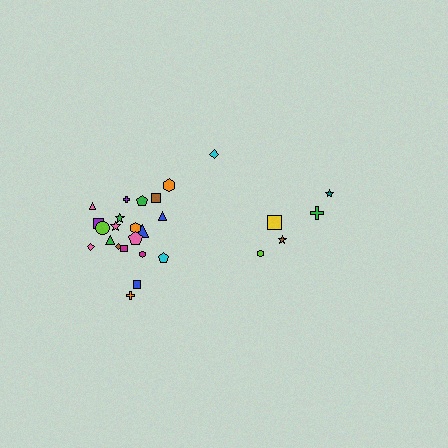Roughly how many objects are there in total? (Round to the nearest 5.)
Roughly 25 objects in total.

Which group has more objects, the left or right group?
The left group.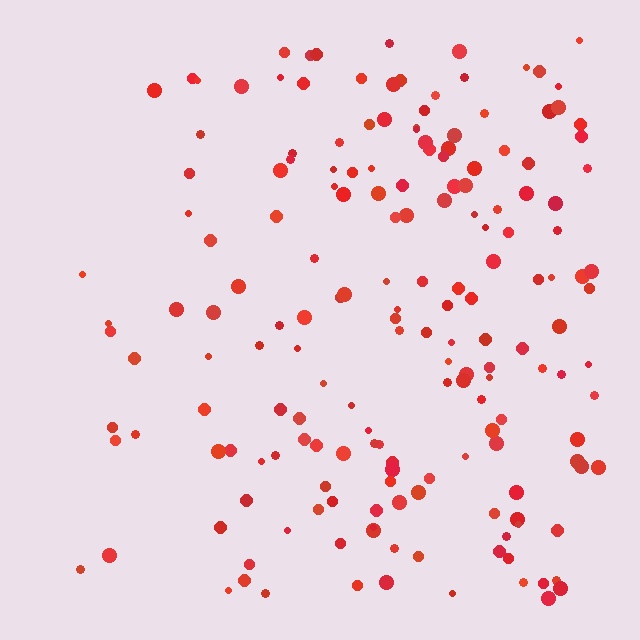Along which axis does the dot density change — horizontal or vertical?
Horizontal.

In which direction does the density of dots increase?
From left to right, with the right side densest.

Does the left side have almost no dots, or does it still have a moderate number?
Still a moderate number, just noticeably fewer than the right.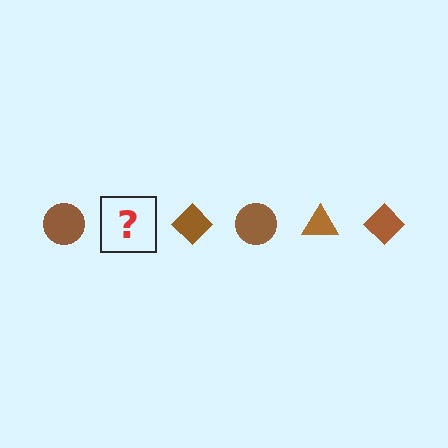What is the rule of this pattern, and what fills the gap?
The rule is that the pattern cycles through circle, triangle, diamond shapes in brown. The gap should be filled with a brown triangle.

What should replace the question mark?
The question mark should be replaced with a brown triangle.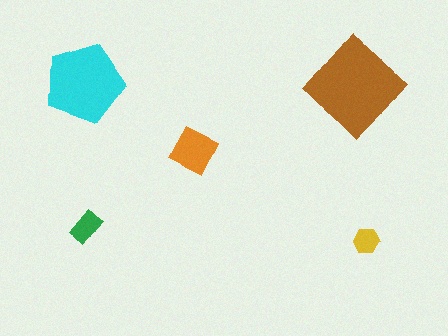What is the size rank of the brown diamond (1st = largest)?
1st.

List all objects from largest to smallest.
The brown diamond, the cyan pentagon, the orange square, the green rectangle, the yellow hexagon.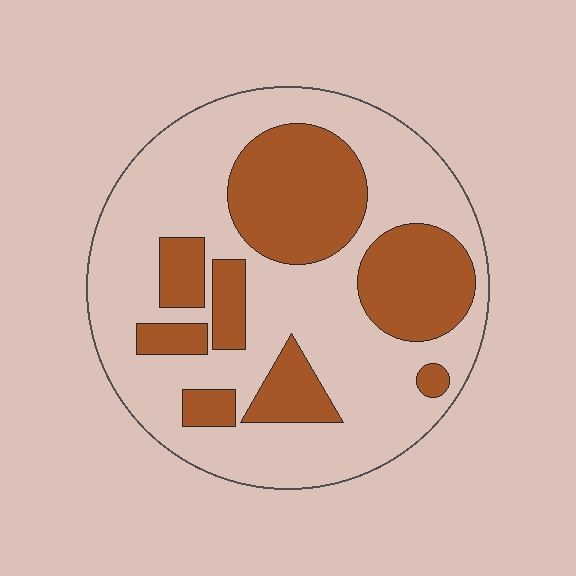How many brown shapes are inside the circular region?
8.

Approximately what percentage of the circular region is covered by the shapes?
Approximately 35%.